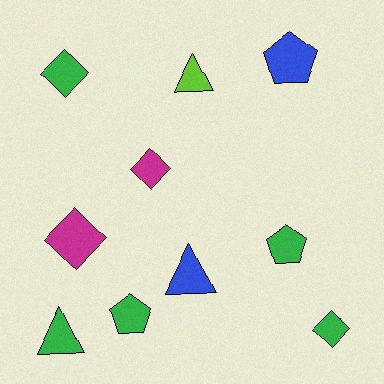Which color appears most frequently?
Green, with 5 objects.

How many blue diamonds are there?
There are no blue diamonds.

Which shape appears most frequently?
Diamond, with 4 objects.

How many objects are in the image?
There are 10 objects.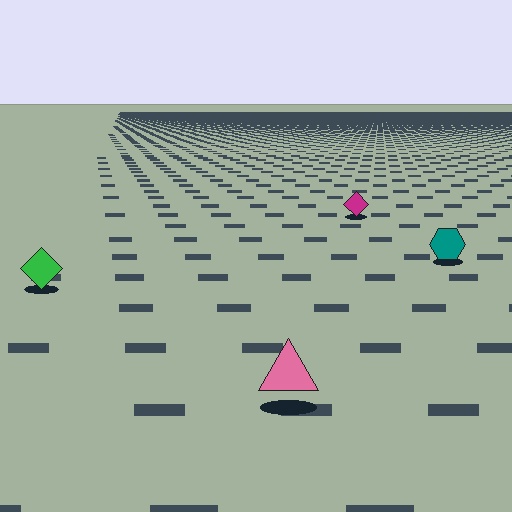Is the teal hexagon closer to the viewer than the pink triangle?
No. The pink triangle is closer — you can tell from the texture gradient: the ground texture is coarser near it.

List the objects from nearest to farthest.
From nearest to farthest: the pink triangle, the green diamond, the teal hexagon, the magenta diamond.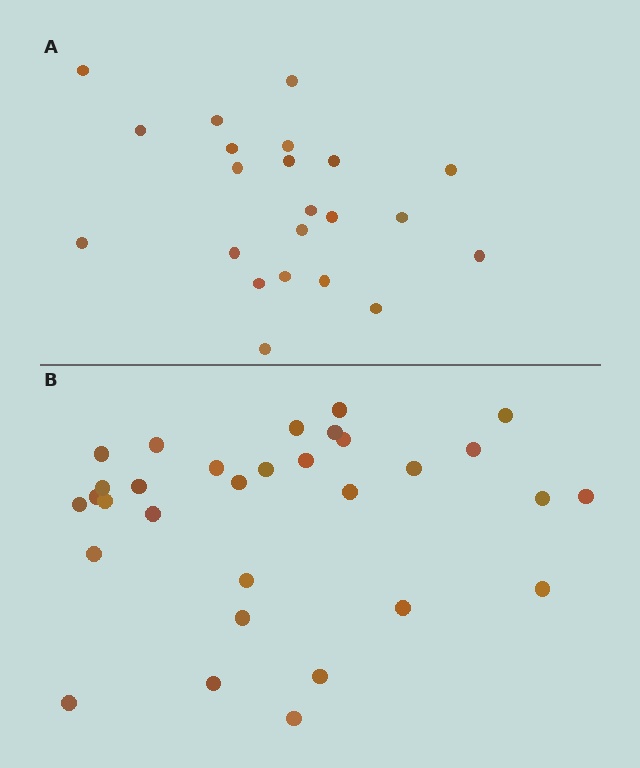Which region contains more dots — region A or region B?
Region B (the bottom region) has more dots.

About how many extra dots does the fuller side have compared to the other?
Region B has roughly 8 or so more dots than region A.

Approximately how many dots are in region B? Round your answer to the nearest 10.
About 30 dots. (The exact count is 31, which rounds to 30.)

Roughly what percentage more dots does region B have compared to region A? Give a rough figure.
About 40% more.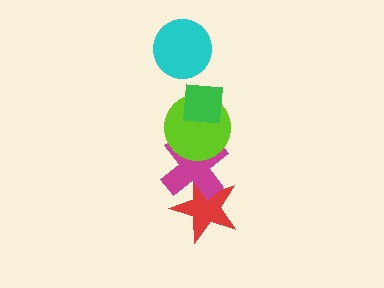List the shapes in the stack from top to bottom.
From top to bottom: the cyan circle, the green square, the lime circle, the magenta cross, the red star.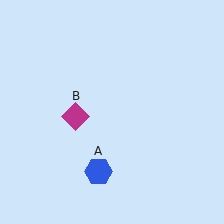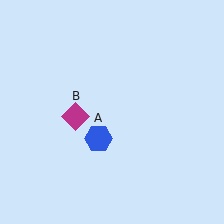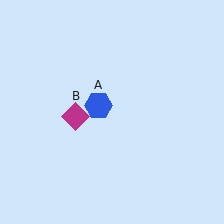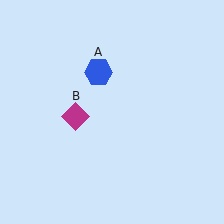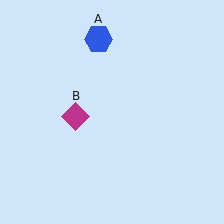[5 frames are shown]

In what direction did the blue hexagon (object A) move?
The blue hexagon (object A) moved up.